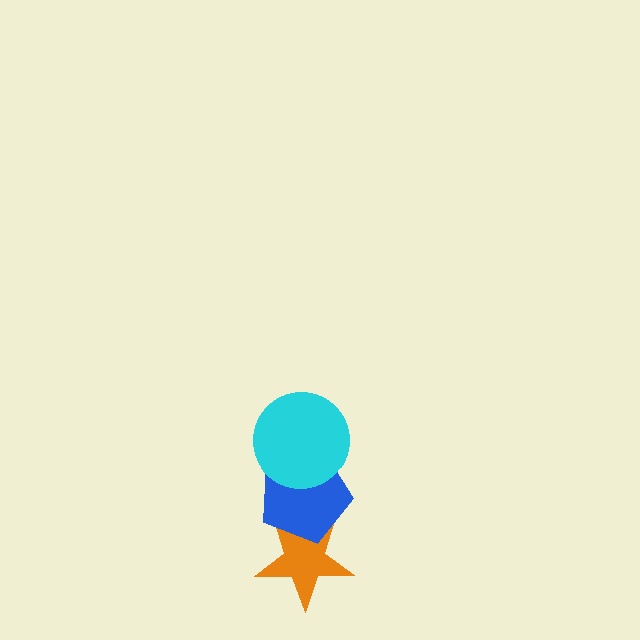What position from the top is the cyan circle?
The cyan circle is 1st from the top.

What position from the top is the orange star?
The orange star is 3rd from the top.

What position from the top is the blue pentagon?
The blue pentagon is 2nd from the top.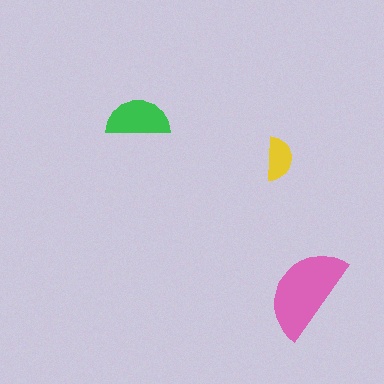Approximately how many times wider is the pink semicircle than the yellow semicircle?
About 2 times wider.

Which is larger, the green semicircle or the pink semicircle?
The pink one.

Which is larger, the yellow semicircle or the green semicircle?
The green one.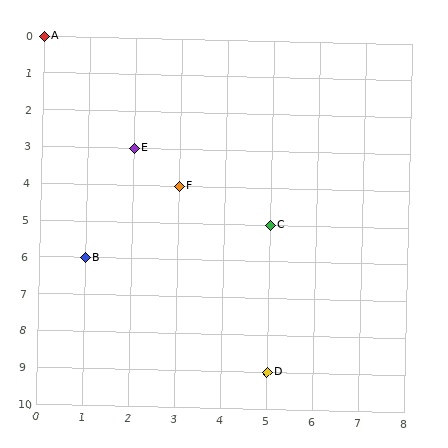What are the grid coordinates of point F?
Point F is at grid coordinates (3, 4).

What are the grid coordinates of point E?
Point E is at grid coordinates (2, 3).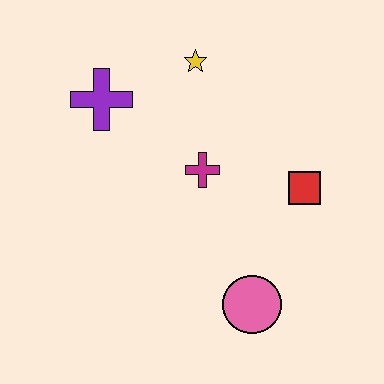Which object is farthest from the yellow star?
The pink circle is farthest from the yellow star.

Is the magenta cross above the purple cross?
No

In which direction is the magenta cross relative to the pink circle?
The magenta cross is above the pink circle.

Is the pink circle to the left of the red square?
Yes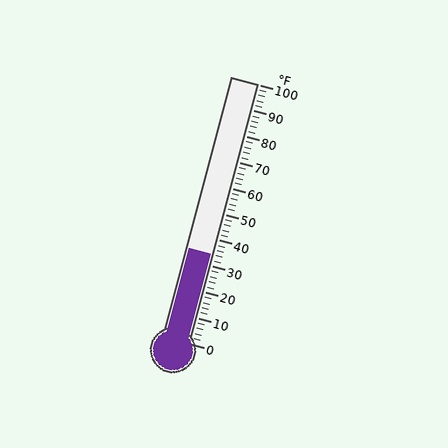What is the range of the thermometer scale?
The thermometer scale ranges from 0°F to 100°F.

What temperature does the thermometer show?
The thermometer shows approximately 34°F.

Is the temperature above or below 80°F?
The temperature is below 80°F.